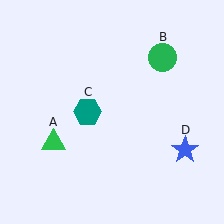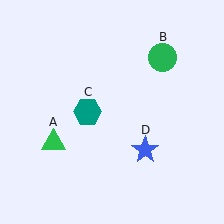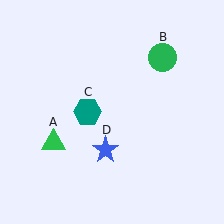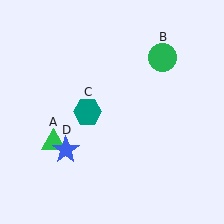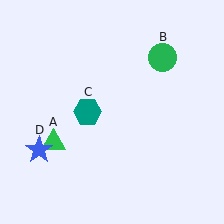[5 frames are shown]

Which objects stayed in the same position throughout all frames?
Green triangle (object A) and green circle (object B) and teal hexagon (object C) remained stationary.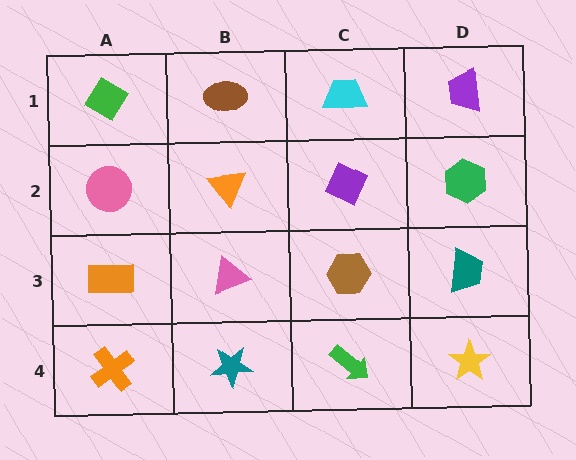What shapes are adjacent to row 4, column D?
A teal trapezoid (row 3, column D), a green arrow (row 4, column C).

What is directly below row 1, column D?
A green hexagon.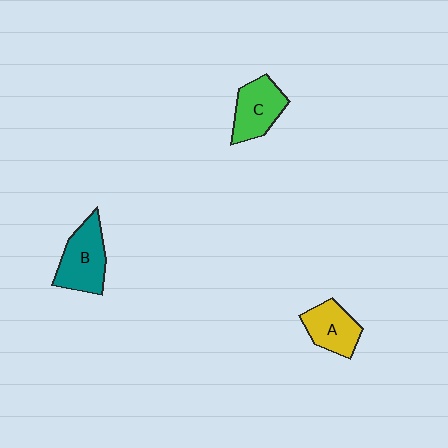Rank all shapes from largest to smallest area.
From largest to smallest: B (teal), C (green), A (yellow).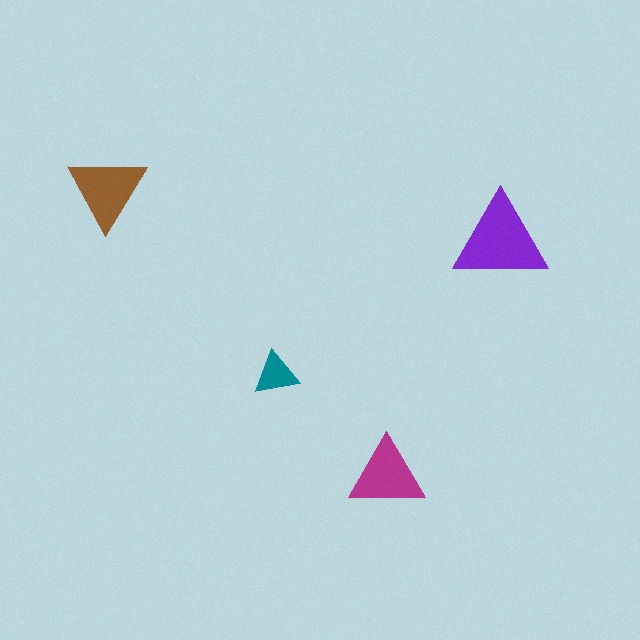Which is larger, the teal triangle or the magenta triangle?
The magenta one.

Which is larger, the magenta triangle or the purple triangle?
The purple one.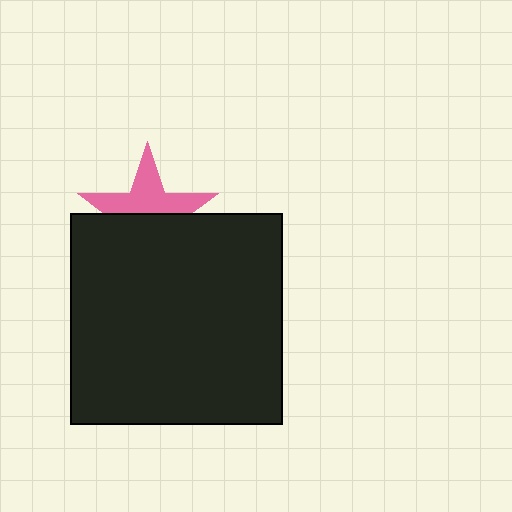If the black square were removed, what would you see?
You would see the complete pink star.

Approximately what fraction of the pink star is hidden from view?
Roughly 50% of the pink star is hidden behind the black square.